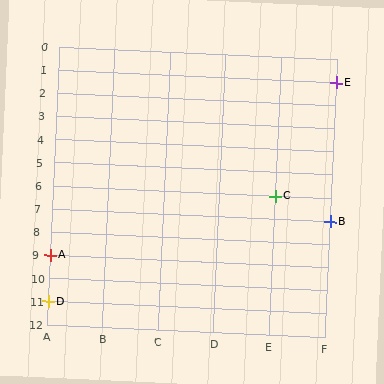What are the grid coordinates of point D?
Point D is at grid coordinates (A, 11).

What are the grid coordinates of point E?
Point E is at grid coordinates (F, 1).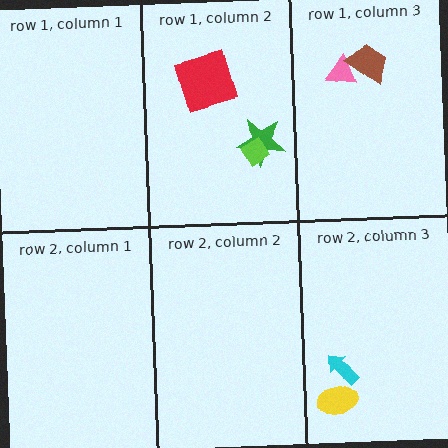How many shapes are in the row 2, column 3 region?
2.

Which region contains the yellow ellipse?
The row 2, column 3 region.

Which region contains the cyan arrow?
The row 2, column 3 region.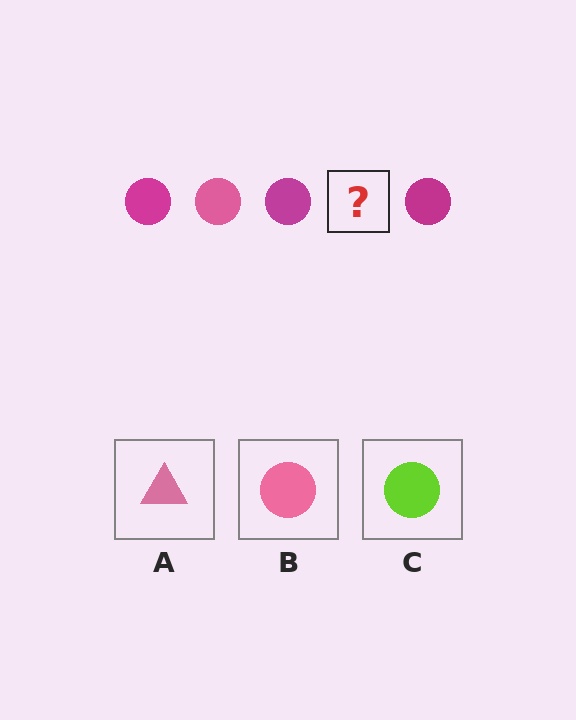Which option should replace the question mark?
Option B.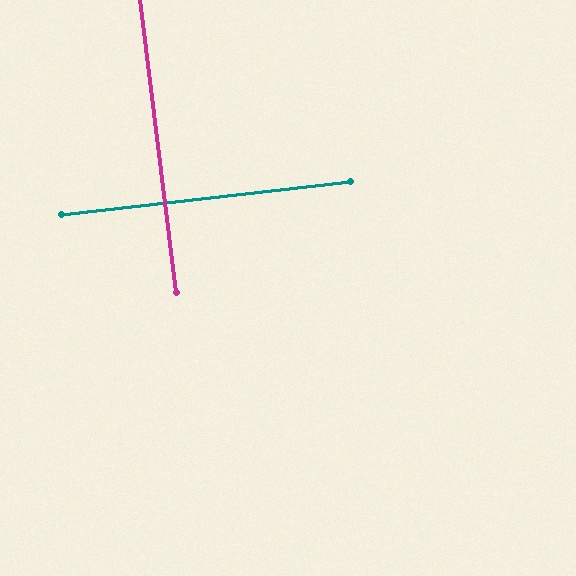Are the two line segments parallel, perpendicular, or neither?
Perpendicular — they meet at approximately 90°.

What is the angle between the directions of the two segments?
Approximately 90 degrees.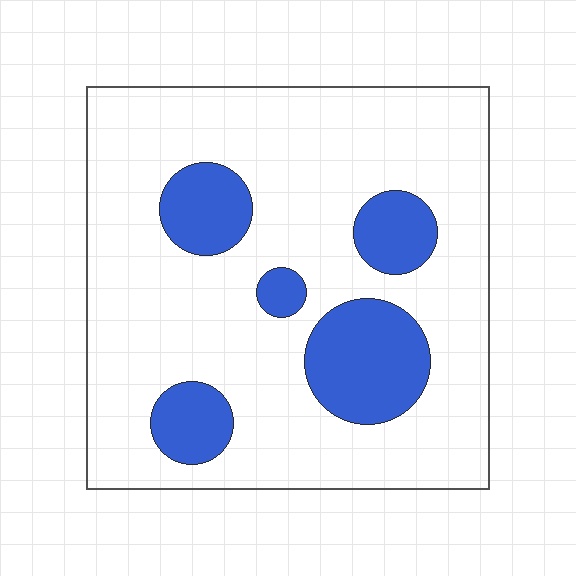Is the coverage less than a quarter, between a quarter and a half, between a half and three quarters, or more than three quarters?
Less than a quarter.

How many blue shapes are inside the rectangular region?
5.